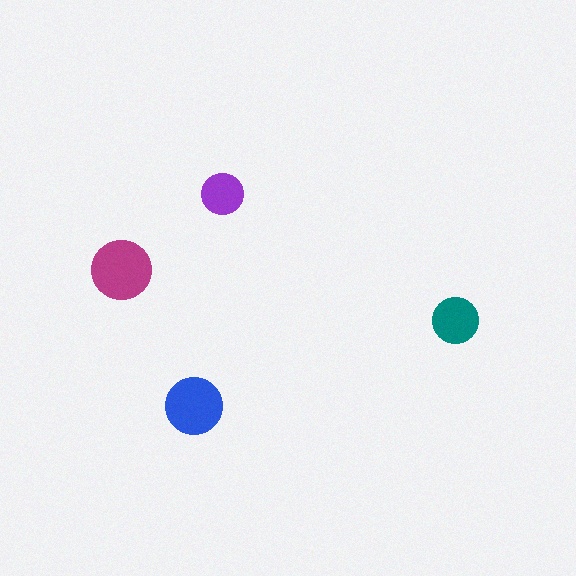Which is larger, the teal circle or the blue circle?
The blue one.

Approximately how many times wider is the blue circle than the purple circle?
About 1.5 times wider.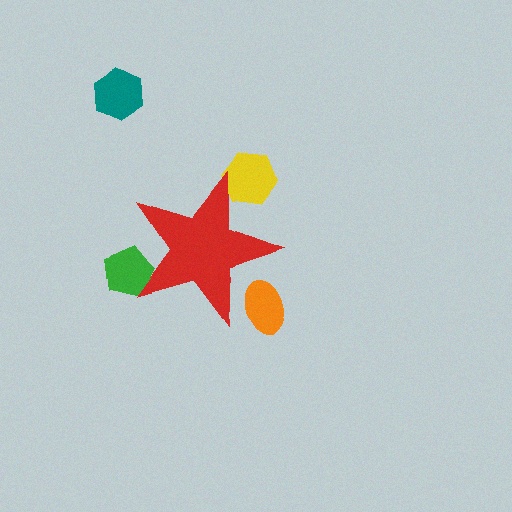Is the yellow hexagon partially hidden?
Yes, the yellow hexagon is partially hidden behind the red star.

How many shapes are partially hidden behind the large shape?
3 shapes are partially hidden.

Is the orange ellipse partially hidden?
Yes, the orange ellipse is partially hidden behind the red star.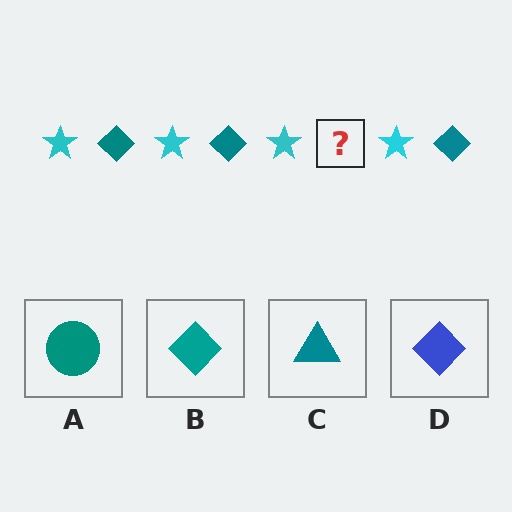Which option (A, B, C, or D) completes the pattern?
B.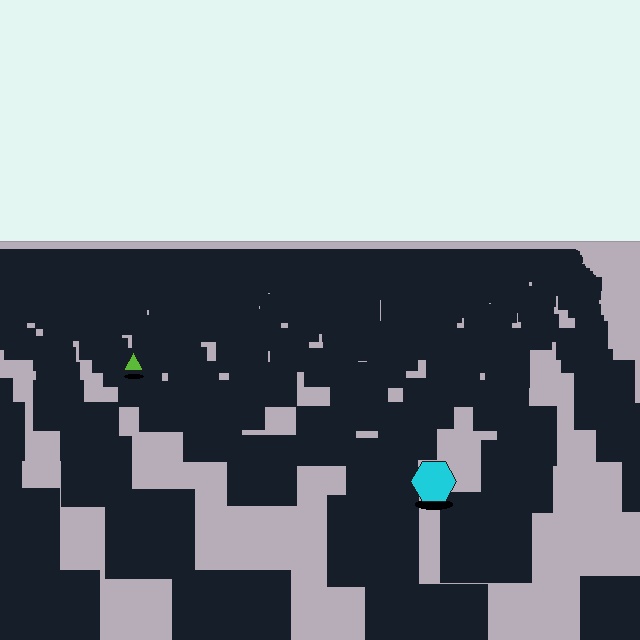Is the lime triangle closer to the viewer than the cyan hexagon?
No. The cyan hexagon is closer — you can tell from the texture gradient: the ground texture is coarser near it.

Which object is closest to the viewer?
The cyan hexagon is closest. The texture marks near it are larger and more spread out.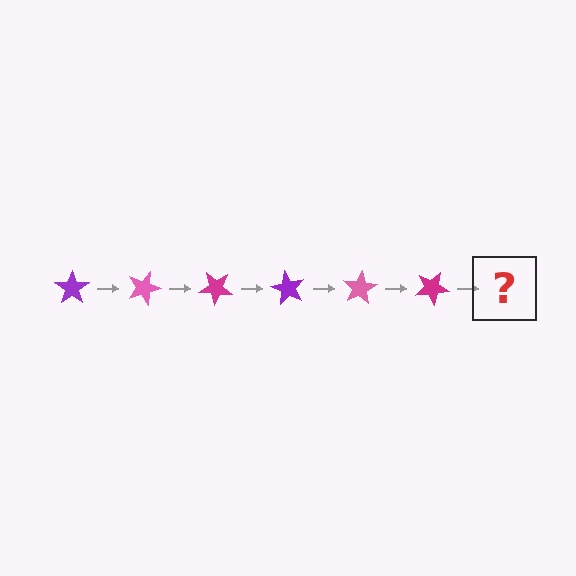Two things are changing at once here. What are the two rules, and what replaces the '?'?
The two rules are that it rotates 20 degrees each step and the color cycles through purple, pink, and magenta. The '?' should be a purple star, rotated 120 degrees from the start.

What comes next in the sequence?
The next element should be a purple star, rotated 120 degrees from the start.